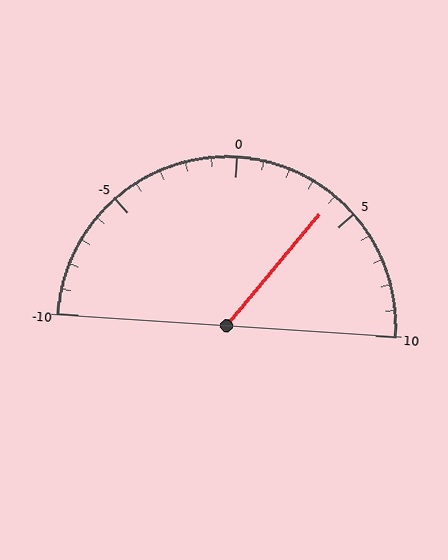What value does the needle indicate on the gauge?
The needle indicates approximately 4.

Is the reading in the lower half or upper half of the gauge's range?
The reading is in the upper half of the range (-10 to 10).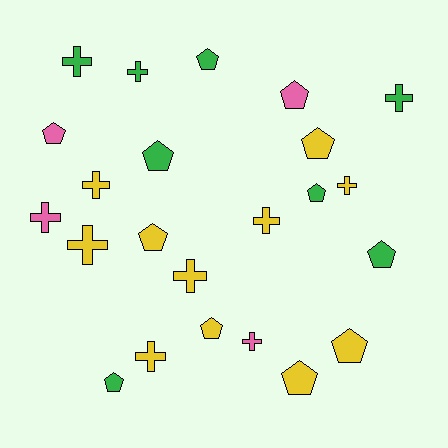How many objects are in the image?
There are 23 objects.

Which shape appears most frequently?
Pentagon, with 12 objects.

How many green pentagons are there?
There are 5 green pentagons.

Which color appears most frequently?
Yellow, with 11 objects.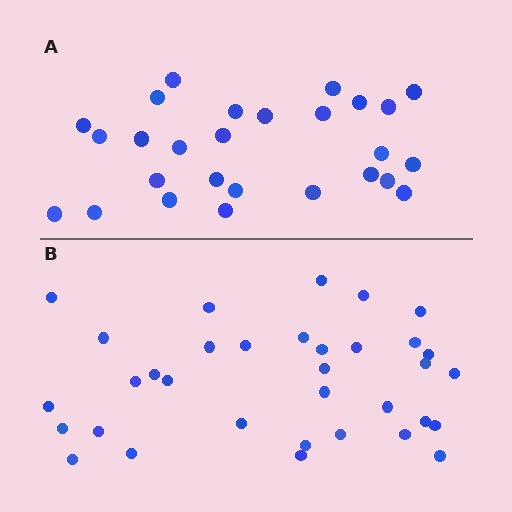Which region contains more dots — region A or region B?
Region B (the bottom region) has more dots.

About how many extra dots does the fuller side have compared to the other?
Region B has roughly 8 or so more dots than region A.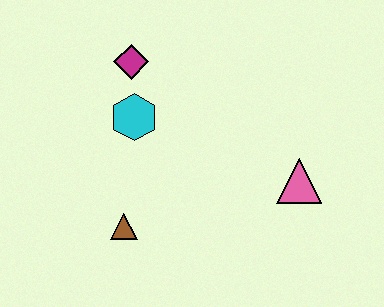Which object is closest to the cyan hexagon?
The magenta diamond is closest to the cyan hexagon.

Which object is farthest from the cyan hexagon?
The pink triangle is farthest from the cyan hexagon.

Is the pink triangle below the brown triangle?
No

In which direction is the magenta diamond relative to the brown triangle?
The magenta diamond is above the brown triangle.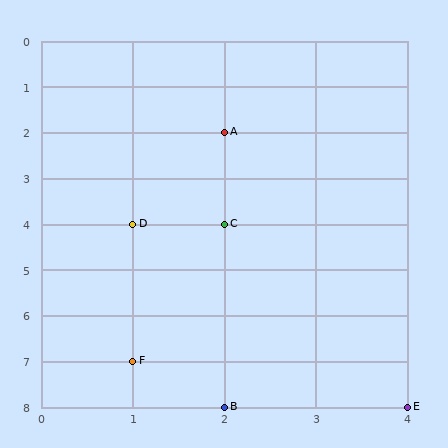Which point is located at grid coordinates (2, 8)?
Point B is at (2, 8).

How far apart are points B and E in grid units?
Points B and E are 2 columns apart.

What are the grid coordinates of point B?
Point B is at grid coordinates (2, 8).